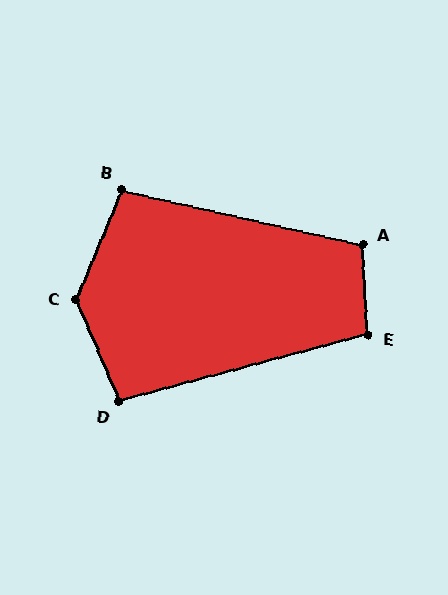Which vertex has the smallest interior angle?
D, at approximately 98 degrees.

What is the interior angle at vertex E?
Approximately 102 degrees (obtuse).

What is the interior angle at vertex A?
Approximately 106 degrees (obtuse).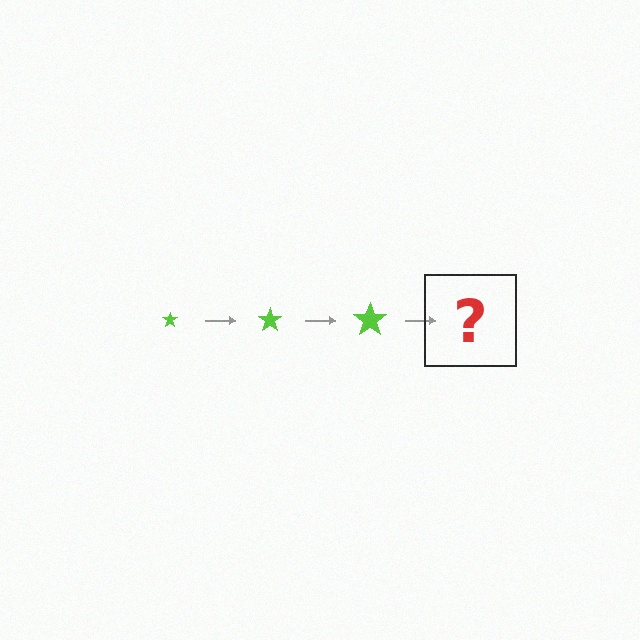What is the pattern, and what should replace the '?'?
The pattern is that the star gets progressively larger each step. The '?' should be a lime star, larger than the previous one.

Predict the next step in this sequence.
The next step is a lime star, larger than the previous one.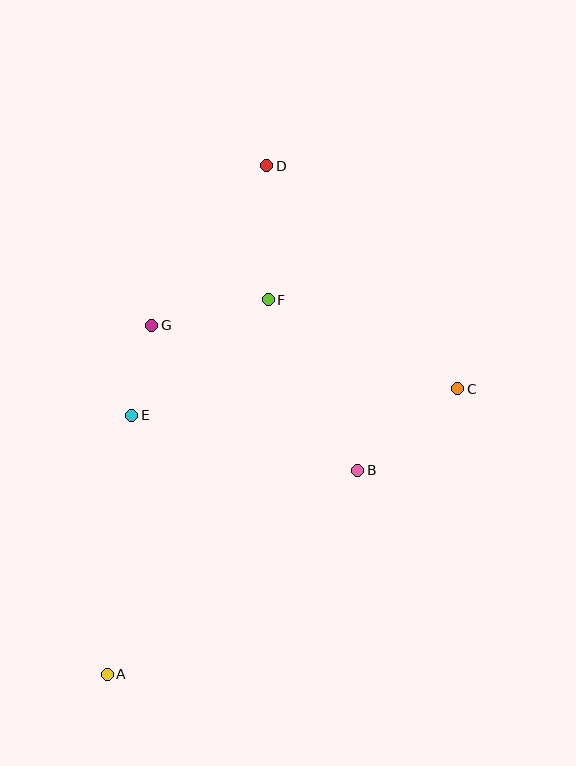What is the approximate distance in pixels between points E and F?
The distance between E and F is approximately 179 pixels.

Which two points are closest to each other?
Points E and G are closest to each other.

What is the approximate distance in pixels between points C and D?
The distance between C and D is approximately 294 pixels.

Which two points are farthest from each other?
Points A and D are farthest from each other.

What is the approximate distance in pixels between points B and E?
The distance between B and E is approximately 233 pixels.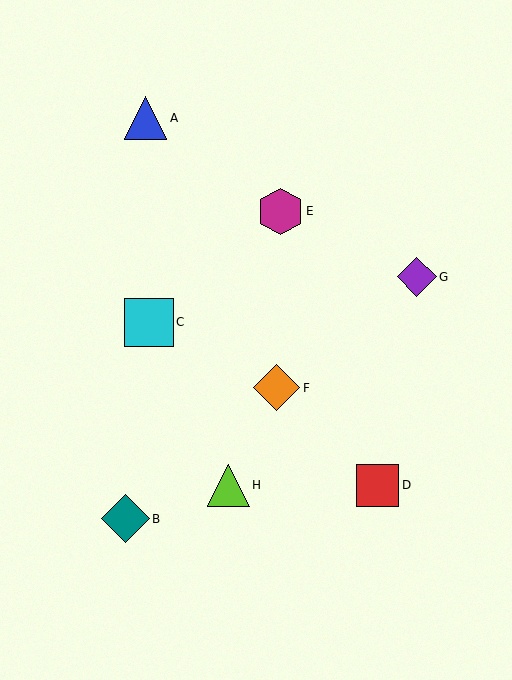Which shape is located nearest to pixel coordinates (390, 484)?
The red square (labeled D) at (378, 485) is nearest to that location.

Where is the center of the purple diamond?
The center of the purple diamond is at (417, 277).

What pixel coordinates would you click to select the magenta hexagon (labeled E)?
Click at (280, 211) to select the magenta hexagon E.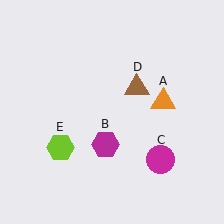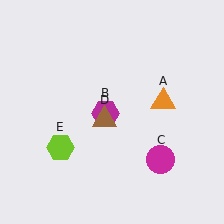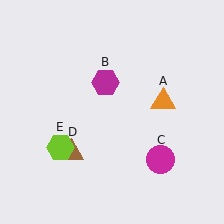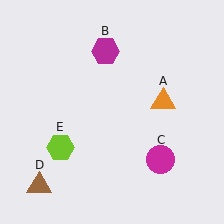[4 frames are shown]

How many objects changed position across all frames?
2 objects changed position: magenta hexagon (object B), brown triangle (object D).